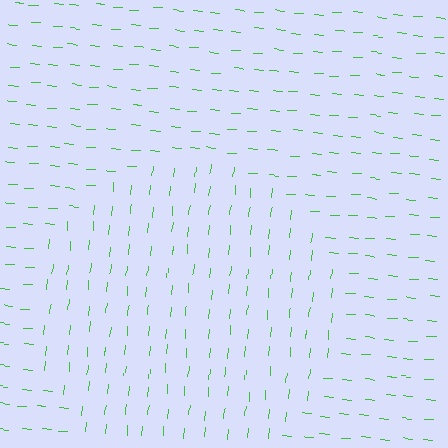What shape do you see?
I see a circle.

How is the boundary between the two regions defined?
The boundary is defined purely by a change in line orientation (approximately 88 degrees difference). All lines are the same color and thickness.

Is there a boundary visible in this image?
Yes, there is a texture boundary formed by a change in line orientation.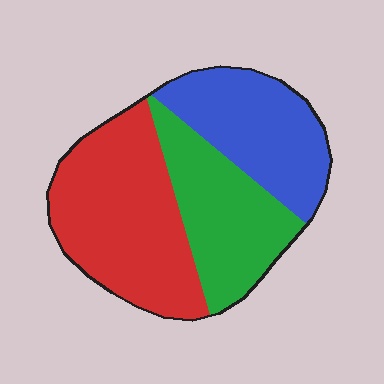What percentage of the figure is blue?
Blue takes up between a quarter and a half of the figure.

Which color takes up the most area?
Red, at roughly 40%.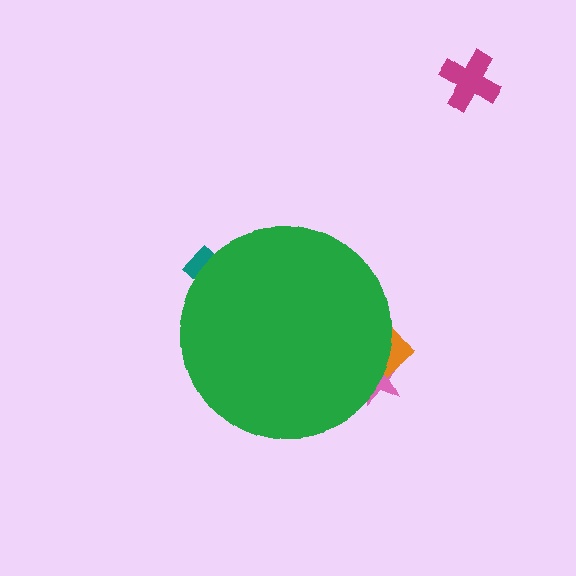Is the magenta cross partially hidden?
No, the magenta cross is fully visible.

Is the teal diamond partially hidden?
Yes, the teal diamond is partially hidden behind the green circle.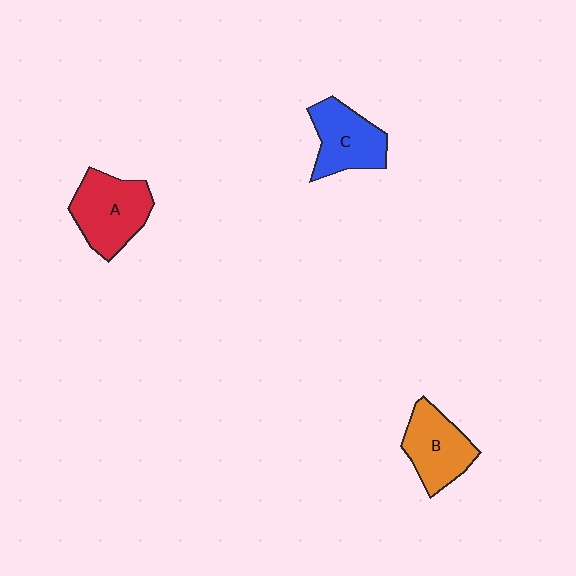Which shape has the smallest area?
Shape B (orange).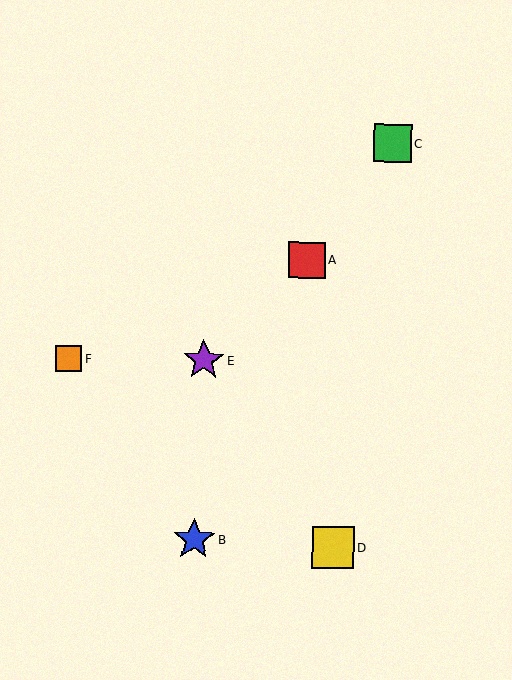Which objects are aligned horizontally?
Objects E, F are aligned horizontally.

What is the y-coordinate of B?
Object B is at y≈540.